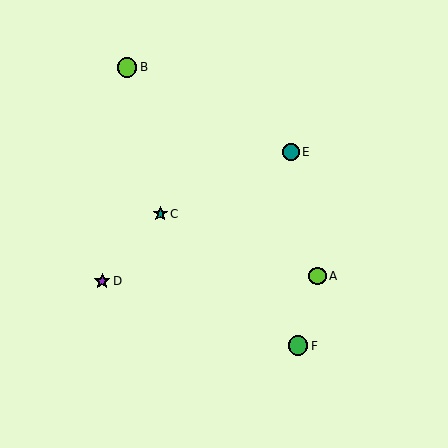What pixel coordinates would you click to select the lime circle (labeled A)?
Click at (318, 276) to select the lime circle A.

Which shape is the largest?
The lime circle (labeled B) is the largest.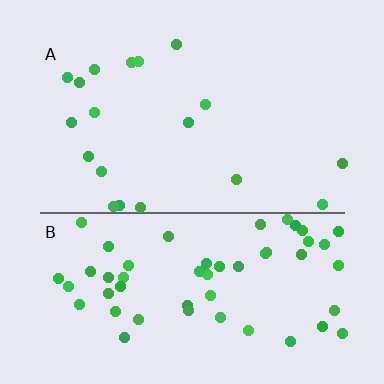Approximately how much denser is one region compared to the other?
Approximately 3.0× — region B over region A.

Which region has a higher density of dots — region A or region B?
B (the bottom).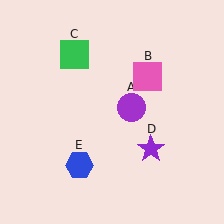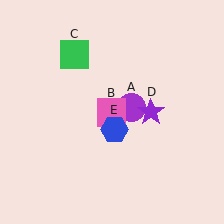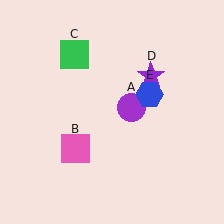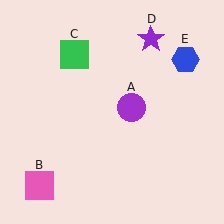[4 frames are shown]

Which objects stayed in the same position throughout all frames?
Purple circle (object A) and green square (object C) remained stationary.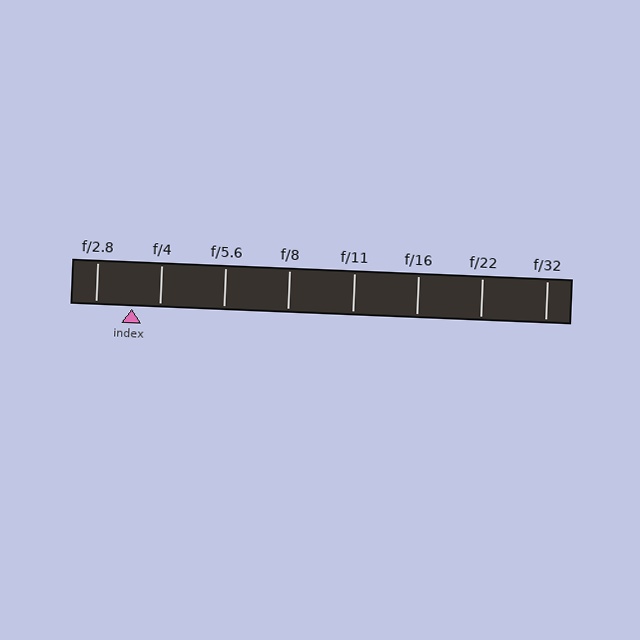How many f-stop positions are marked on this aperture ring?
There are 8 f-stop positions marked.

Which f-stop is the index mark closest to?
The index mark is closest to f/4.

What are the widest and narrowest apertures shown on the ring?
The widest aperture shown is f/2.8 and the narrowest is f/32.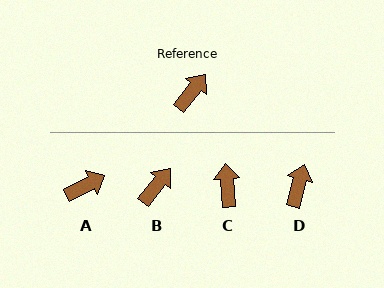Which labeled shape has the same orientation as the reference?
B.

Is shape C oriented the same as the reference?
No, it is off by about 44 degrees.